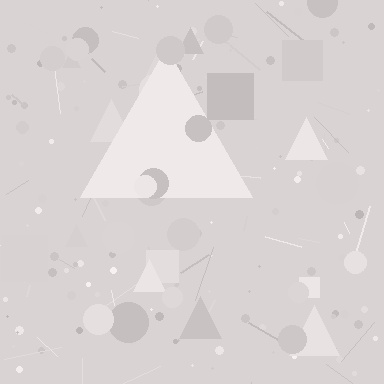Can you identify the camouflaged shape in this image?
The camouflaged shape is a triangle.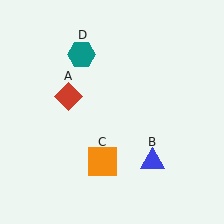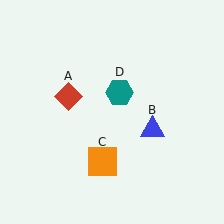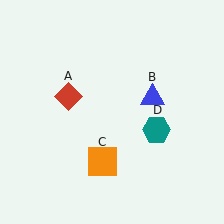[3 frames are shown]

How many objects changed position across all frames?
2 objects changed position: blue triangle (object B), teal hexagon (object D).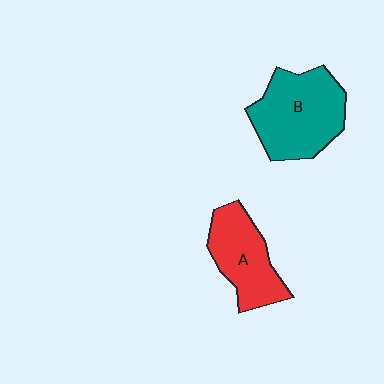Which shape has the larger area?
Shape B (teal).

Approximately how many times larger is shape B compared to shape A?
Approximately 1.3 times.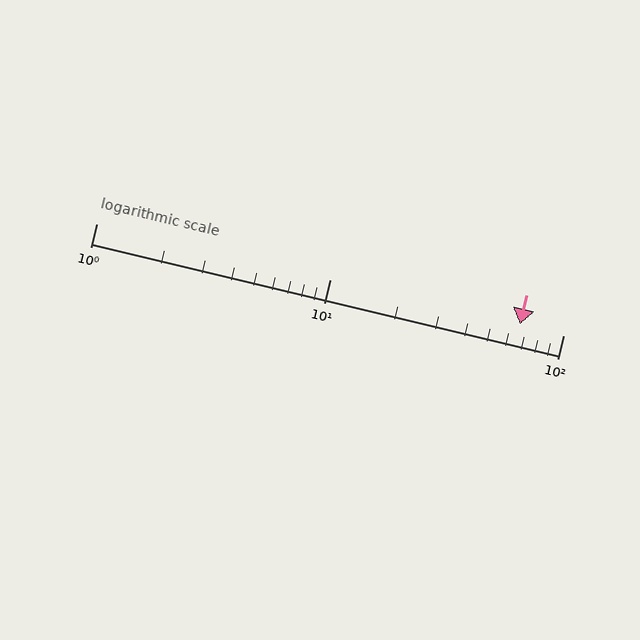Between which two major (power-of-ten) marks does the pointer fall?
The pointer is between 10 and 100.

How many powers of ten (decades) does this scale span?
The scale spans 2 decades, from 1 to 100.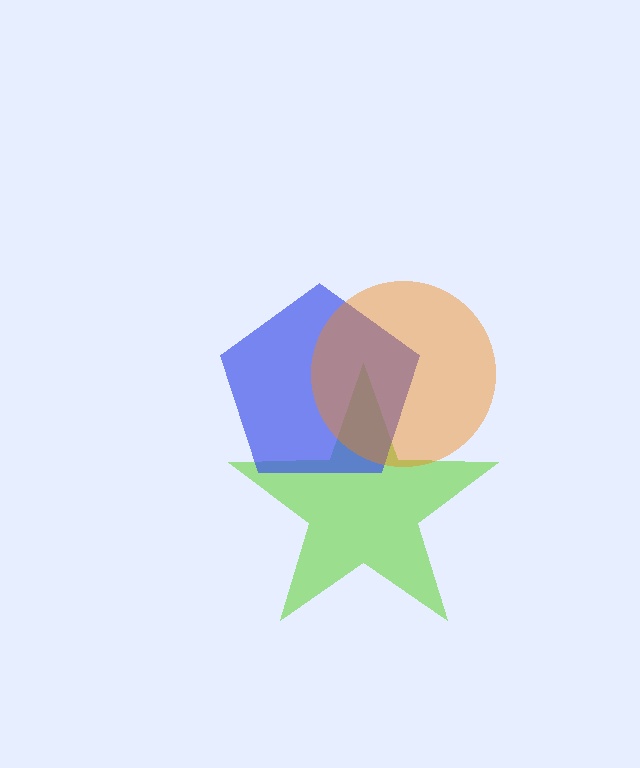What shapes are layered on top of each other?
The layered shapes are: a lime star, a blue pentagon, an orange circle.